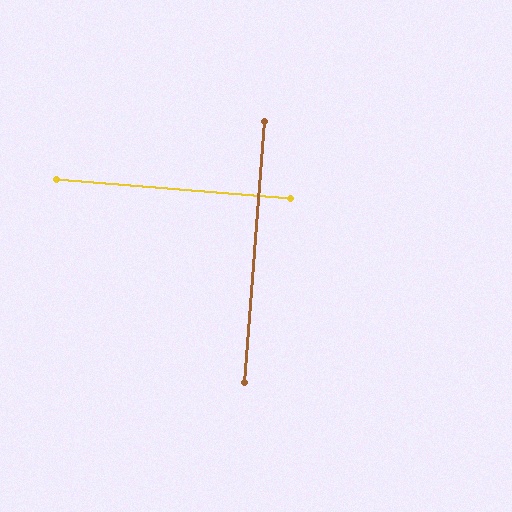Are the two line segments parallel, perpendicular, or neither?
Perpendicular — they meet at approximately 90°.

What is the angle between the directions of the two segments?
Approximately 90 degrees.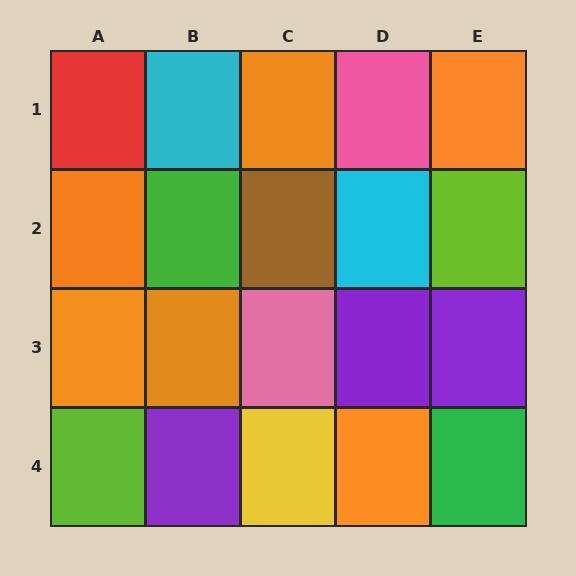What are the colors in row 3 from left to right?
Orange, orange, pink, purple, purple.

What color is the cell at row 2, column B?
Green.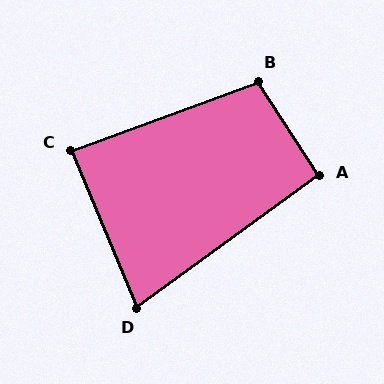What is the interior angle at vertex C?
Approximately 87 degrees (approximately right).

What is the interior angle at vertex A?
Approximately 93 degrees (approximately right).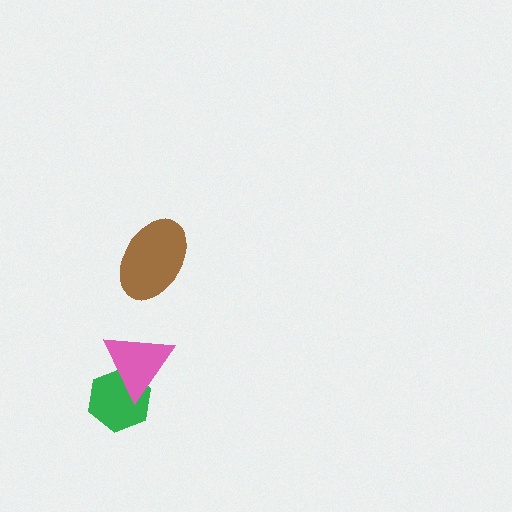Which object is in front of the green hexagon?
The pink triangle is in front of the green hexagon.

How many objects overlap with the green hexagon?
1 object overlaps with the green hexagon.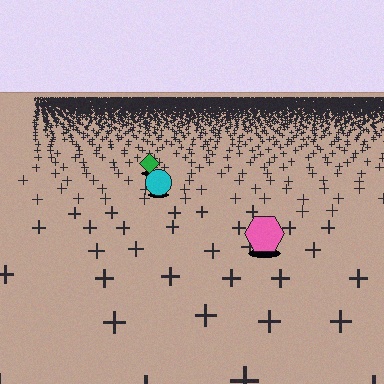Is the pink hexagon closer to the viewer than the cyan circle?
Yes. The pink hexagon is closer — you can tell from the texture gradient: the ground texture is coarser near it.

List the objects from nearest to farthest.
From nearest to farthest: the pink hexagon, the cyan circle, the green diamond.